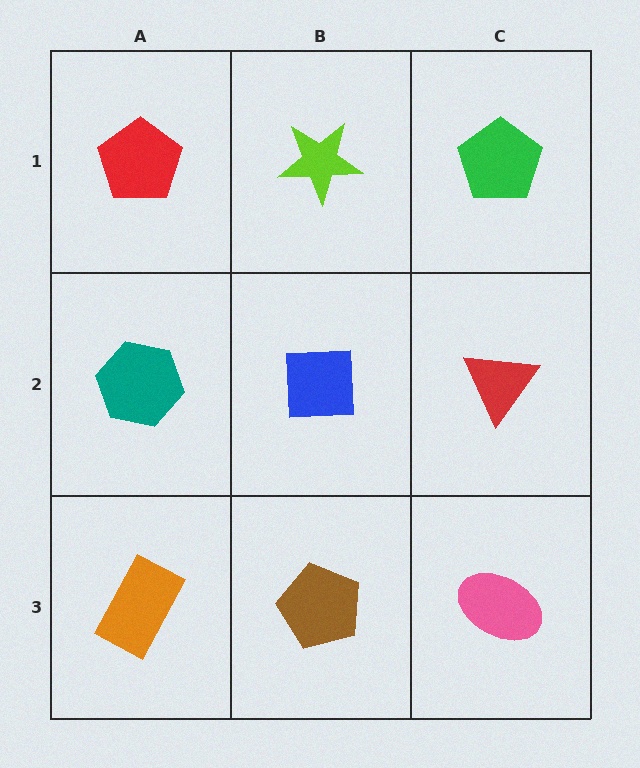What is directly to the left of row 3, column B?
An orange rectangle.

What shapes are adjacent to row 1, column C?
A red triangle (row 2, column C), a lime star (row 1, column B).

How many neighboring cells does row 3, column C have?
2.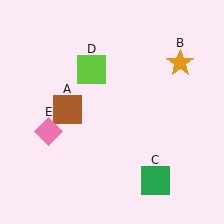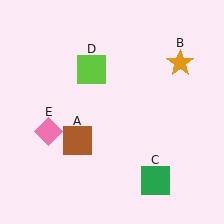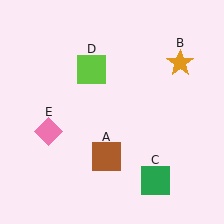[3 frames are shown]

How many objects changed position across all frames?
1 object changed position: brown square (object A).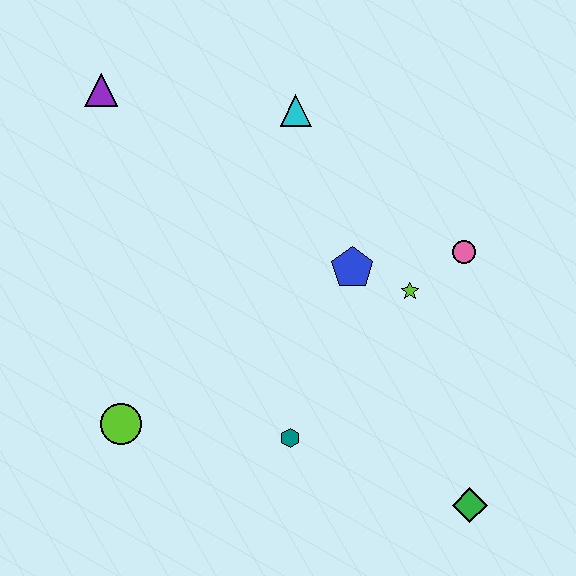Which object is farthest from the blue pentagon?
The purple triangle is farthest from the blue pentagon.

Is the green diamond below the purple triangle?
Yes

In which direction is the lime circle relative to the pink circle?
The lime circle is to the left of the pink circle.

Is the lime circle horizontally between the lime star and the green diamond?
No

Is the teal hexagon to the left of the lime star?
Yes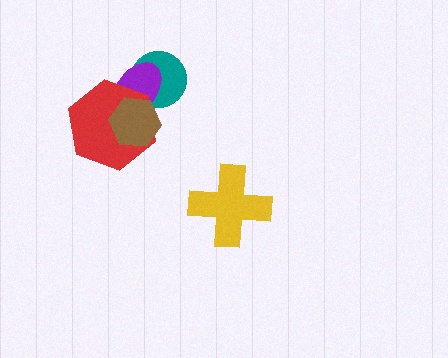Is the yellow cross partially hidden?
No, no other shape covers it.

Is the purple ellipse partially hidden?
Yes, it is partially covered by another shape.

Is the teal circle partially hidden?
Yes, it is partially covered by another shape.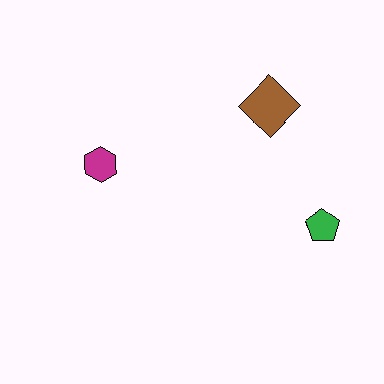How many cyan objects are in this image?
There are no cyan objects.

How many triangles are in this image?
There are no triangles.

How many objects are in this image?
There are 3 objects.